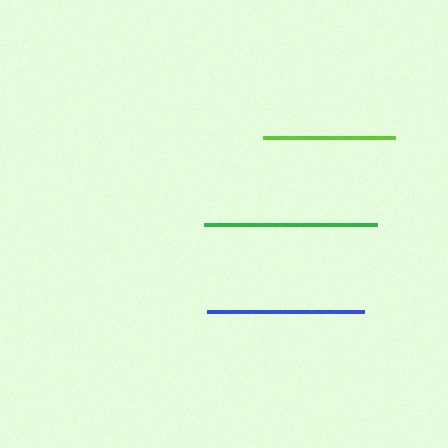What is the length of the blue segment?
The blue segment is approximately 157 pixels long.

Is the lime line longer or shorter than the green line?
The green line is longer than the lime line.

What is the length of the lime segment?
The lime segment is approximately 132 pixels long.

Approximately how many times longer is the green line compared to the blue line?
The green line is approximately 1.1 times the length of the blue line.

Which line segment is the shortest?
The lime line is the shortest at approximately 132 pixels.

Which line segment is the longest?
The green line is the longest at approximately 173 pixels.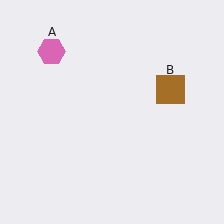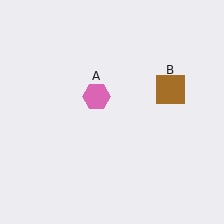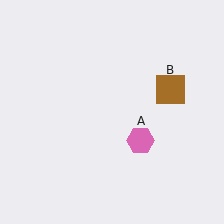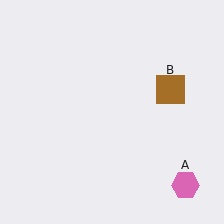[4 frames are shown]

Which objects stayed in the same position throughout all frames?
Brown square (object B) remained stationary.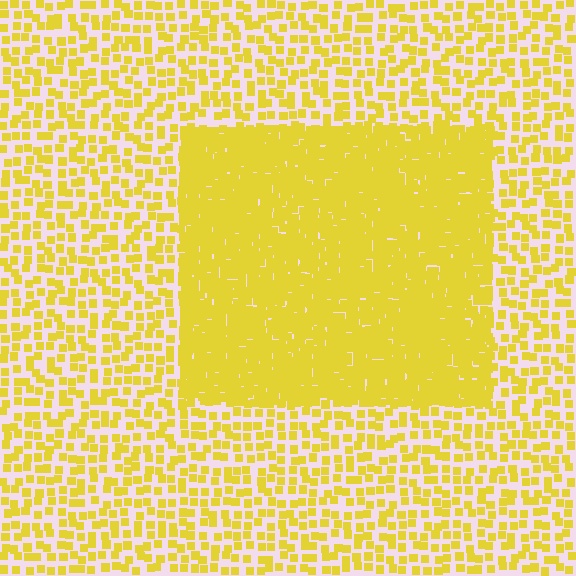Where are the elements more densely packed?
The elements are more densely packed inside the rectangle boundary.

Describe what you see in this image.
The image contains small yellow elements arranged at two different densities. A rectangle-shaped region is visible where the elements are more densely packed than the surrounding area.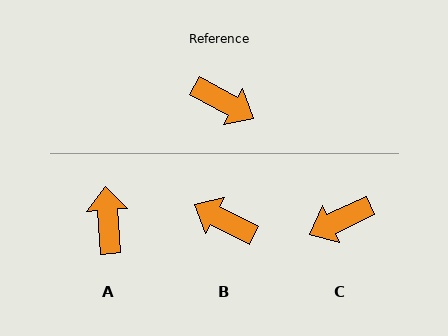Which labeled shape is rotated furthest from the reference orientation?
B, about 179 degrees away.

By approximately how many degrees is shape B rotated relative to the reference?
Approximately 179 degrees clockwise.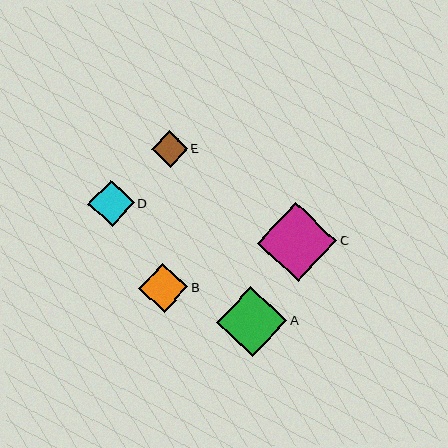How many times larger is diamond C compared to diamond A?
Diamond C is approximately 1.1 times the size of diamond A.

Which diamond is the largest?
Diamond C is the largest with a size of approximately 79 pixels.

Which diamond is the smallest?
Diamond E is the smallest with a size of approximately 36 pixels.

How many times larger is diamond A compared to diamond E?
Diamond A is approximately 1.9 times the size of diamond E.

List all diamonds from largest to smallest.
From largest to smallest: C, A, B, D, E.